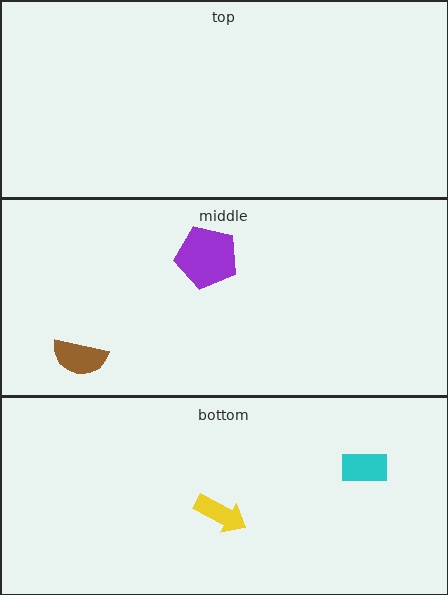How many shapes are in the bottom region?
2.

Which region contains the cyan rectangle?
The bottom region.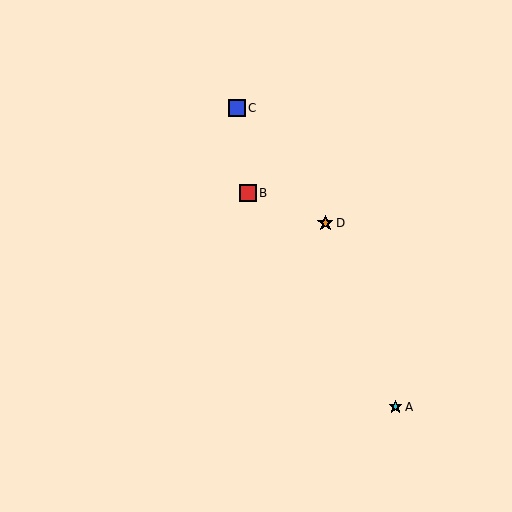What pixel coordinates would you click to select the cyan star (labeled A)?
Click at (395, 407) to select the cyan star A.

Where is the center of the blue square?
The center of the blue square is at (237, 108).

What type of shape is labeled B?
Shape B is a red square.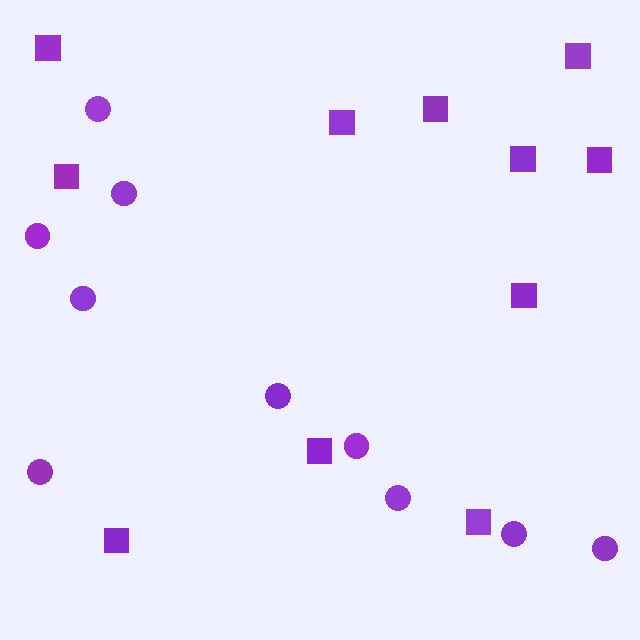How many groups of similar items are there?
There are 2 groups: one group of squares (11) and one group of circles (10).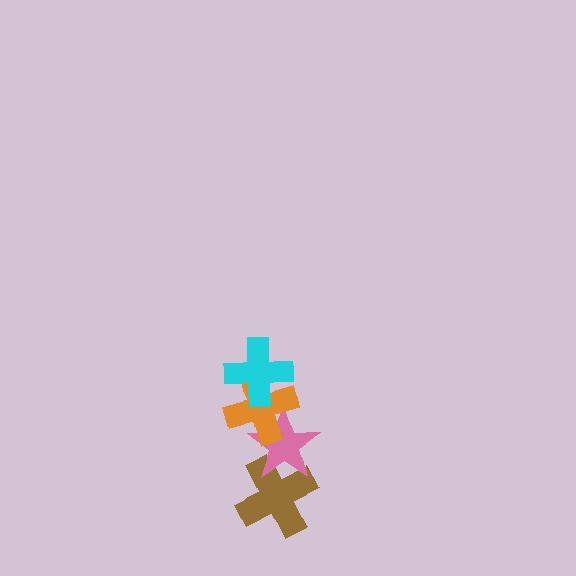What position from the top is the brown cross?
The brown cross is 4th from the top.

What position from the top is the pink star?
The pink star is 3rd from the top.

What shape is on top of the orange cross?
The cyan cross is on top of the orange cross.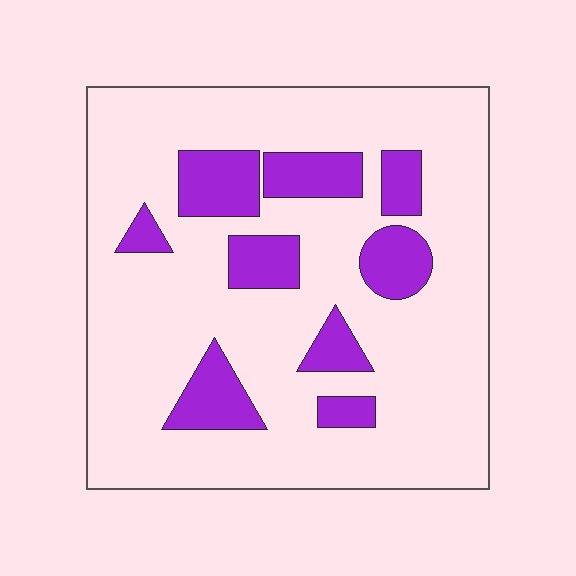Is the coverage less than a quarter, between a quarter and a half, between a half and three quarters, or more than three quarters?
Less than a quarter.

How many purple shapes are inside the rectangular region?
9.